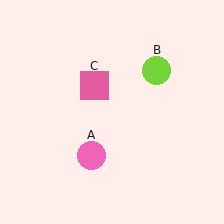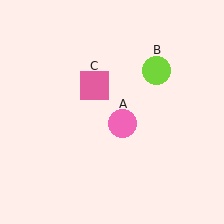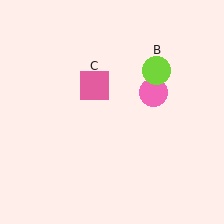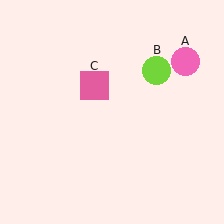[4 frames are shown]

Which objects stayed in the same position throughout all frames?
Lime circle (object B) and pink square (object C) remained stationary.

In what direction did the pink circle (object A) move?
The pink circle (object A) moved up and to the right.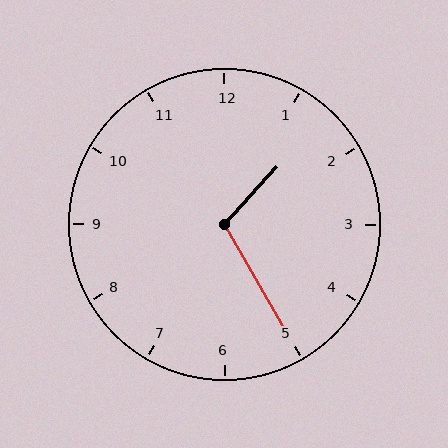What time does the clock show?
1:25.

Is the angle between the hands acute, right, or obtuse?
It is obtuse.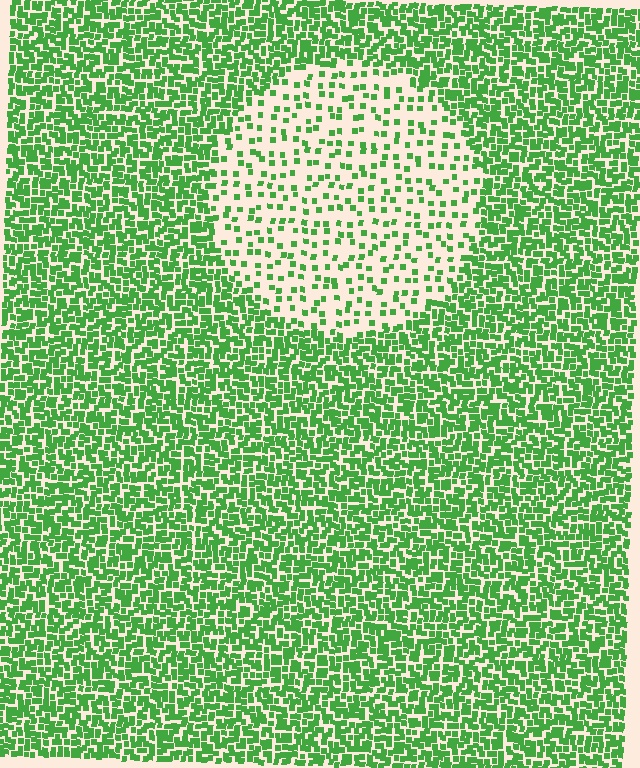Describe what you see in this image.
The image contains small green elements arranged at two different densities. A circle-shaped region is visible where the elements are less densely packed than the surrounding area.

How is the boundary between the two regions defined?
The boundary is defined by a change in element density (approximately 3.0x ratio). All elements are the same color, size, and shape.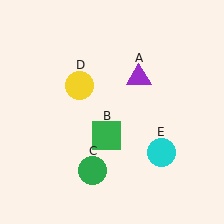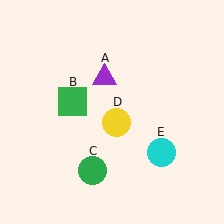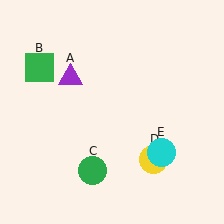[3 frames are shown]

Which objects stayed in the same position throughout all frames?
Green circle (object C) and cyan circle (object E) remained stationary.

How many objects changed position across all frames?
3 objects changed position: purple triangle (object A), green square (object B), yellow circle (object D).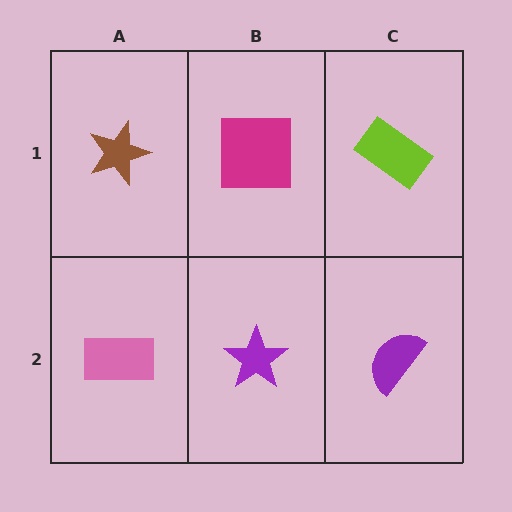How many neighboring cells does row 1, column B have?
3.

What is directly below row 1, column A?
A pink rectangle.